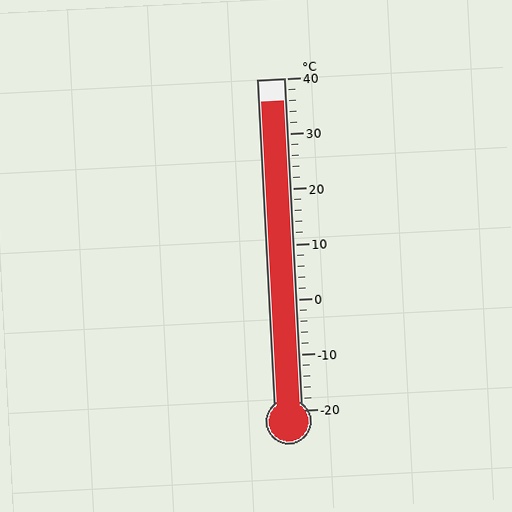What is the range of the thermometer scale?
The thermometer scale ranges from -20°C to 40°C.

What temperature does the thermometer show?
The thermometer shows approximately 36°C.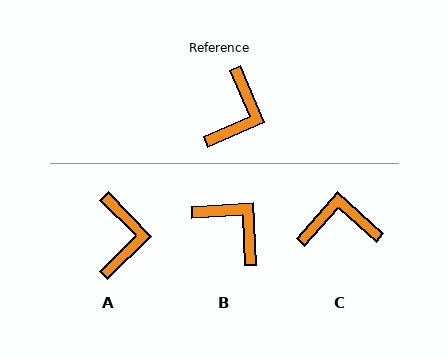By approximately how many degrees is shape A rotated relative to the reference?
Approximately 21 degrees counter-clockwise.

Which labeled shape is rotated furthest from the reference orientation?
C, about 115 degrees away.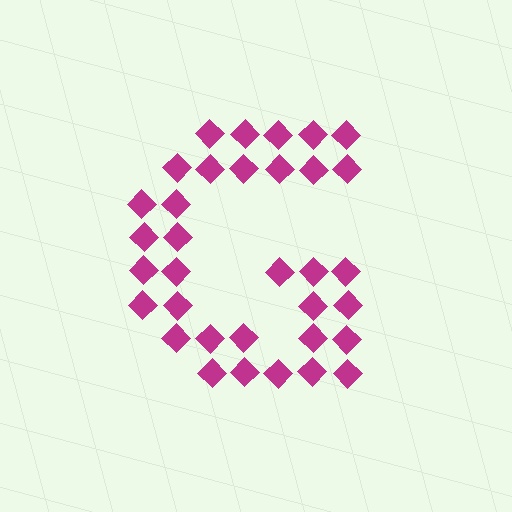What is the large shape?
The large shape is the letter G.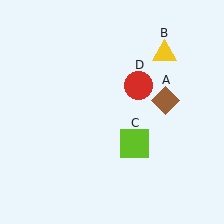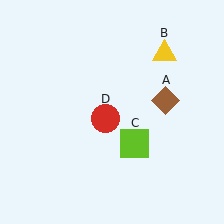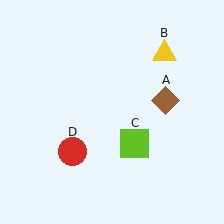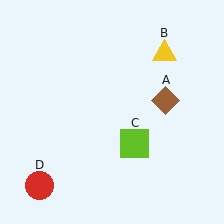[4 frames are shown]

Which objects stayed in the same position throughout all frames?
Brown diamond (object A) and yellow triangle (object B) and lime square (object C) remained stationary.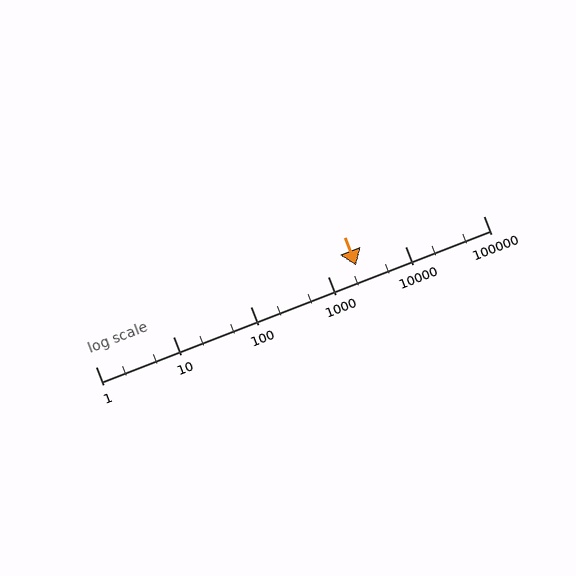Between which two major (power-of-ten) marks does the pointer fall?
The pointer is between 1000 and 10000.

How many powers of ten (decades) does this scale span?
The scale spans 5 decades, from 1 to 100000.